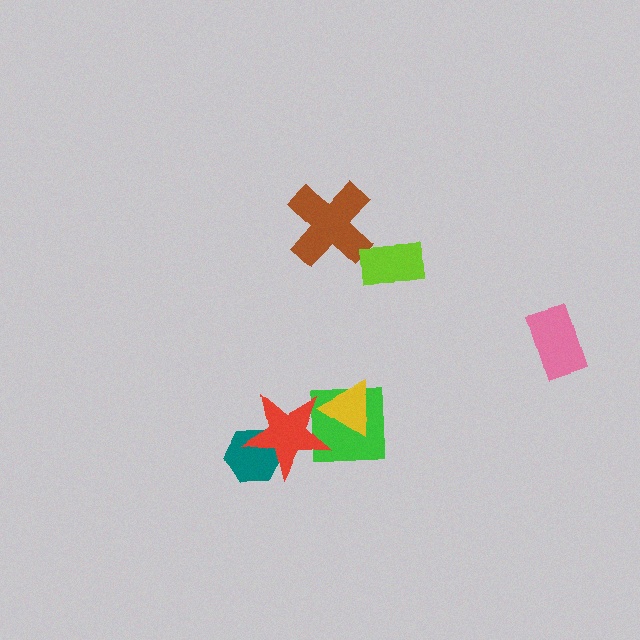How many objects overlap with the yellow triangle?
2 objects overlap with the yellow triangle.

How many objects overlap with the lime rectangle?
0 objects overlap with the lime rectangle.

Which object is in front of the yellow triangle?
The red star is in front of the yellow triangle.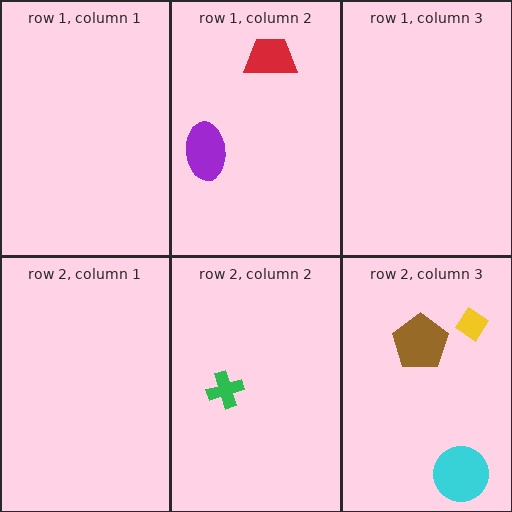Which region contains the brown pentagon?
The row 2, column 3 region.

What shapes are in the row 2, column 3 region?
The yellow diamond, the brown pentagon, the cyan circle.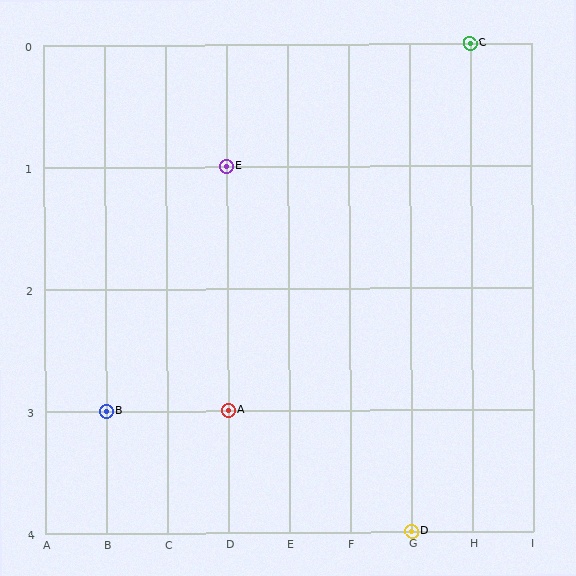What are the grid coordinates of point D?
Point D is at grid coordinates (G, 4).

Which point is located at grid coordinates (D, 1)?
Point E is at (D, 1).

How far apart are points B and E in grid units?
Points B and E are 2 columns and 2 rows apart (about 2.8 grid units diagonally).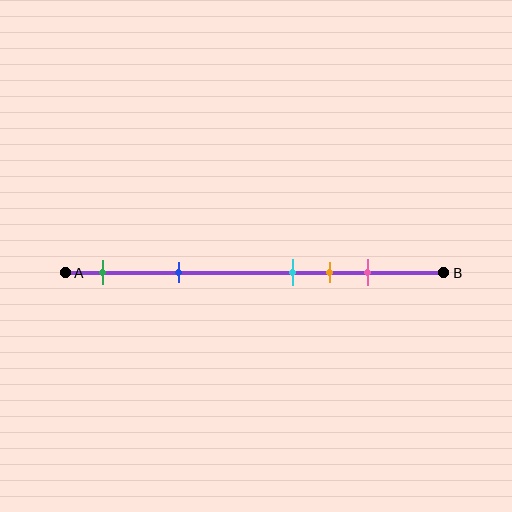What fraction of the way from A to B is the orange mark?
The orange mark is approximately 70% (0.7) of the way from A to B.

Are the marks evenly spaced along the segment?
No, the marks are not evenly spaced.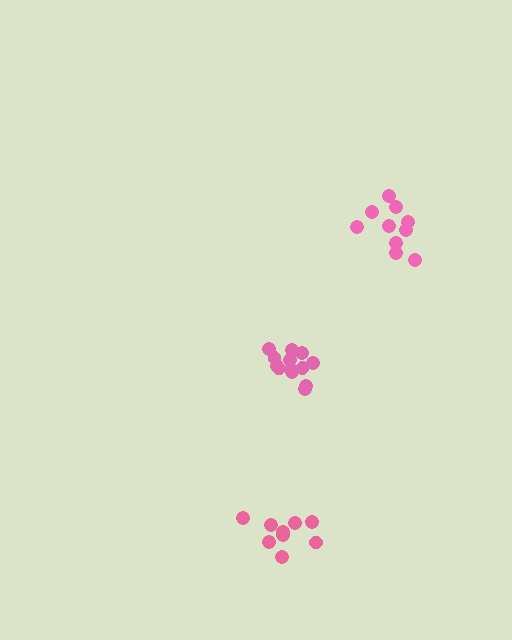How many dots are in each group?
Group 1: 13 dots, Group 2: 9 dots, Group 3: 10 dots (32 total).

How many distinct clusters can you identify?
There are 3 distinct clusters.